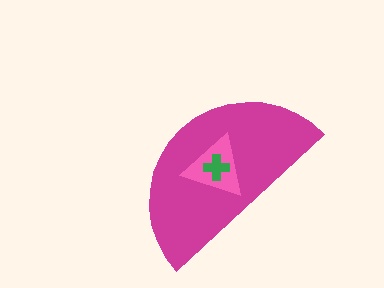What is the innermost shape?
The green cross.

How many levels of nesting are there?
3.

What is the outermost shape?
The magenta semicircle.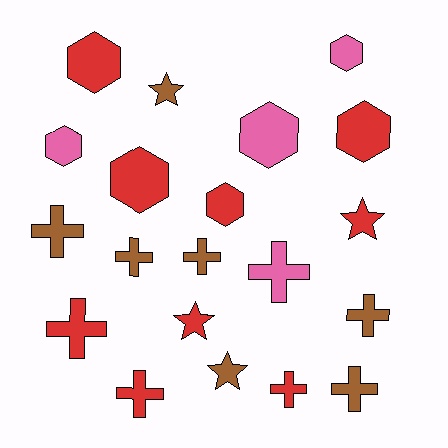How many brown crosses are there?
There are 5 brown crosses.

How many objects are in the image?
There are 20 objects.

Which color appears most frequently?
Red, with 9 objects.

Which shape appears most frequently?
Cross, with 9 objects.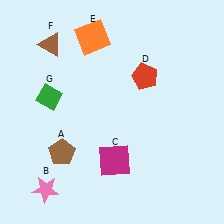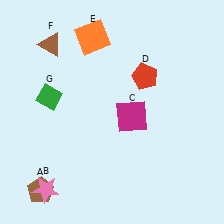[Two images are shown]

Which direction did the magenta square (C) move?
The magenta square (C) moved up.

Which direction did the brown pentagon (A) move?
The brown pentagon (A) moved down.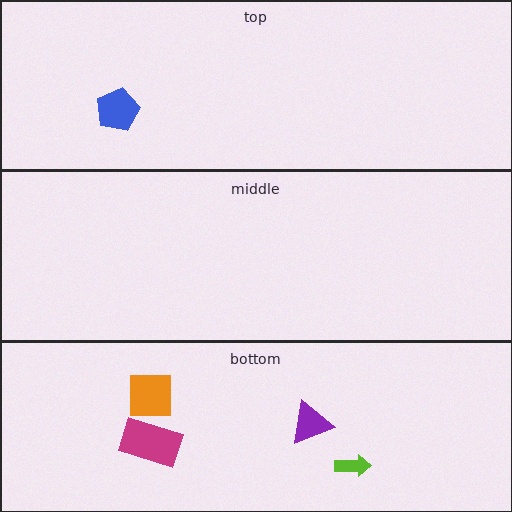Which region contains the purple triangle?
The bottom region.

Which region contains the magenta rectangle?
The bottom region.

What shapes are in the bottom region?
The magenta rectangle, the purple triangle, the lime arrow, the orange square.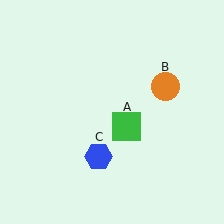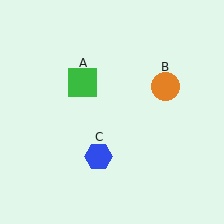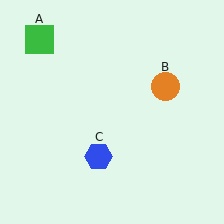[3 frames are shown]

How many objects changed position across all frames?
1 object changed position: green square (object A).